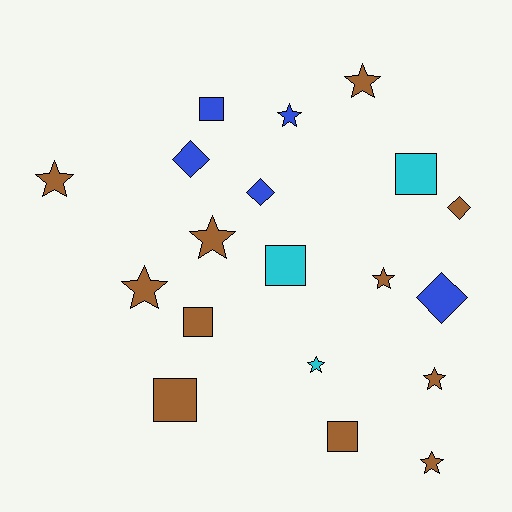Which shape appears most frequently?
Star, with 9 objects.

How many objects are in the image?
There are 19 objects.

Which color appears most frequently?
Brown, with 11 objects.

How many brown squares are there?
There are 3 brown squares.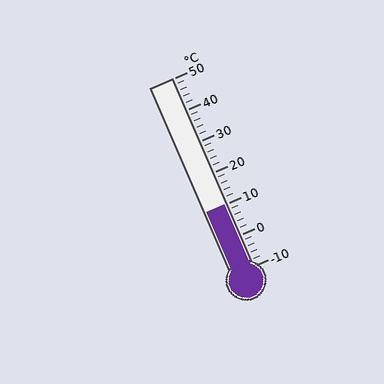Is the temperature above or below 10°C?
The temperature is at 10°C.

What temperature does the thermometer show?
The thermometer shows approximately 10°C.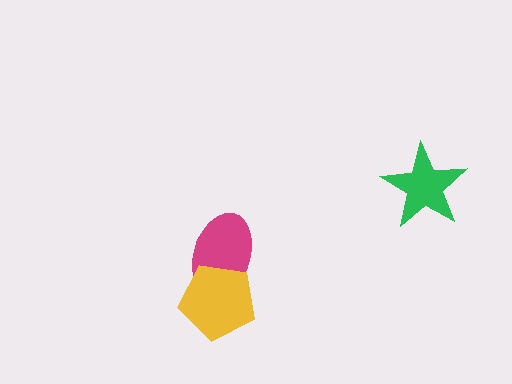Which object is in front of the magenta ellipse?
The yellow pentagon is in front of the magenta ellipse.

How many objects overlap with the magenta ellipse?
1 object overlaps with the magenta ellipse.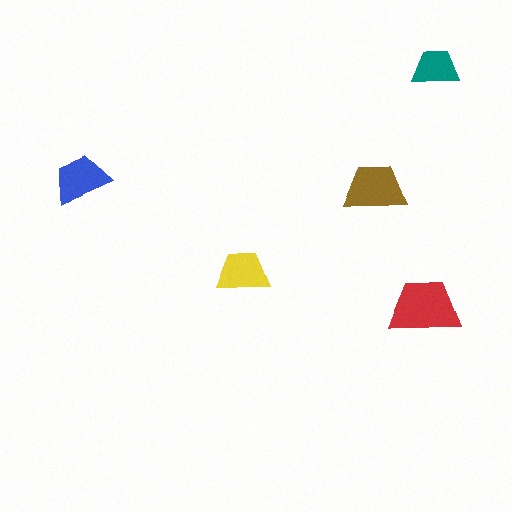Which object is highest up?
The teal trapezoid is topmost.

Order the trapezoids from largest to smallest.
the red one, the brown one, the blue one, the yellow one, the teal one.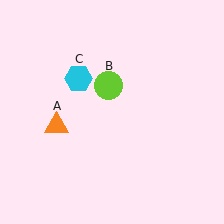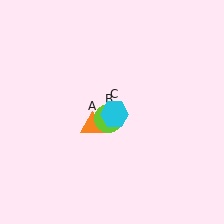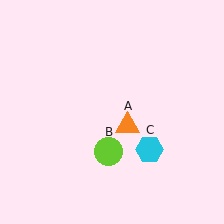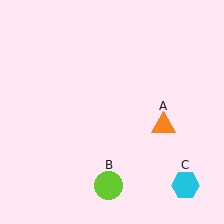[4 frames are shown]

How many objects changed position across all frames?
3 objects changed position: orange triangle (object A), lime circle (object B), cyan hexagon (object C).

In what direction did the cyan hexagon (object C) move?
The cyan hexagon (object C) moved down and to the right.